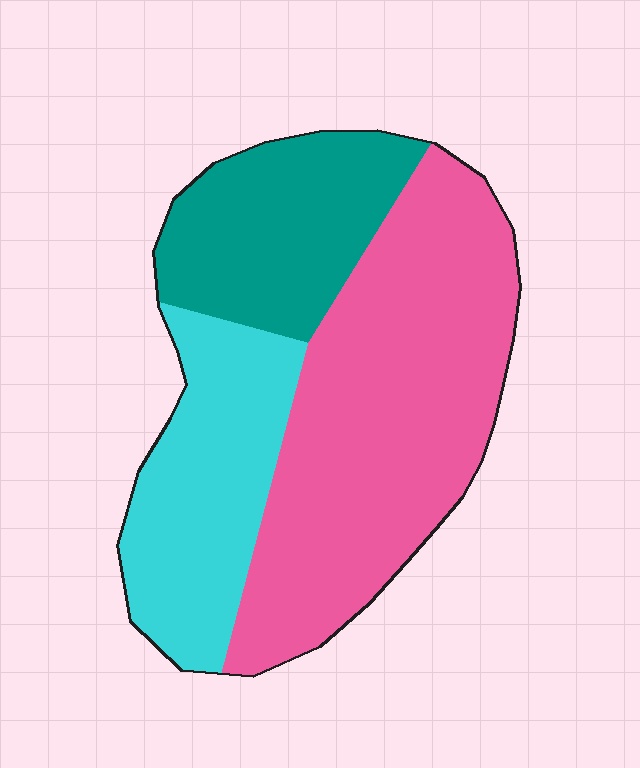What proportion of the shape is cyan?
Cyan covers around 25% of the shape.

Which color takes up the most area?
Pink, at roughly 50%.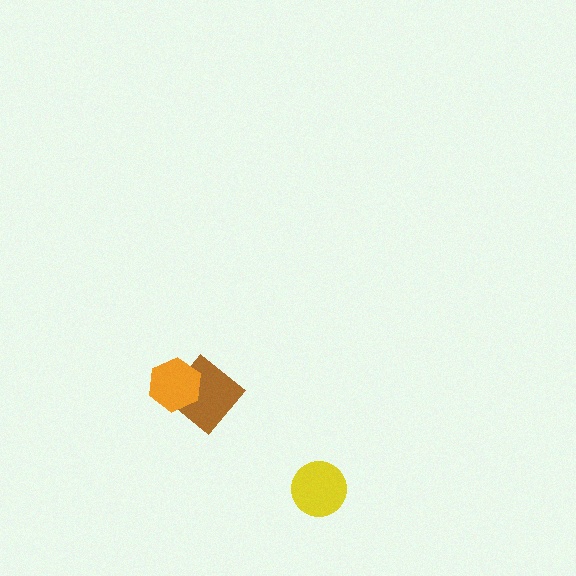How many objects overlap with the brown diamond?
1 object overlaps with the brown diamond.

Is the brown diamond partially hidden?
Yes, it is partially covered by another shape.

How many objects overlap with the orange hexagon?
1 object overlaps with the orange hexagon.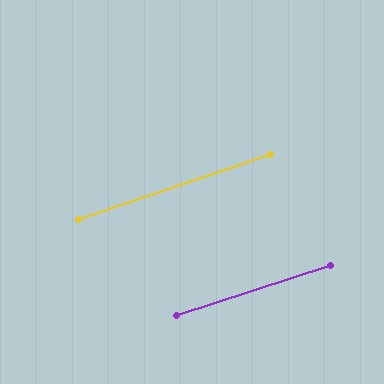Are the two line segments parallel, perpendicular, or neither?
Parallel — their directions differ by only 0.5°.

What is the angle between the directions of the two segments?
Approximately 0 degrees.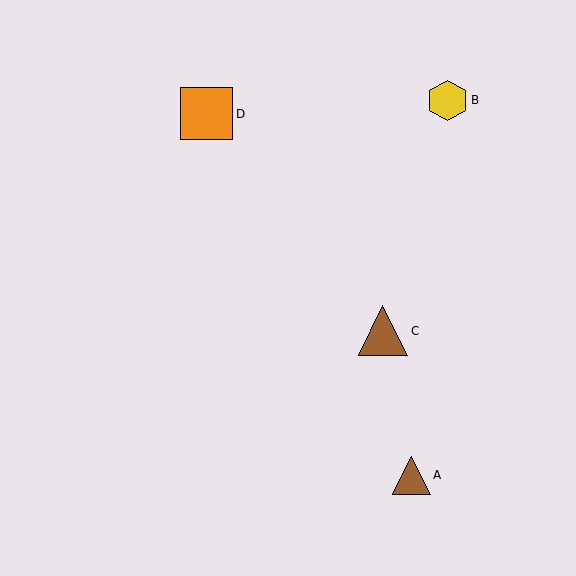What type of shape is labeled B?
Shape B is a yellow hexagon.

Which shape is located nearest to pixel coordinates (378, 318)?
The brown triangle (labeled C) at (383, 331) is nearest to that location.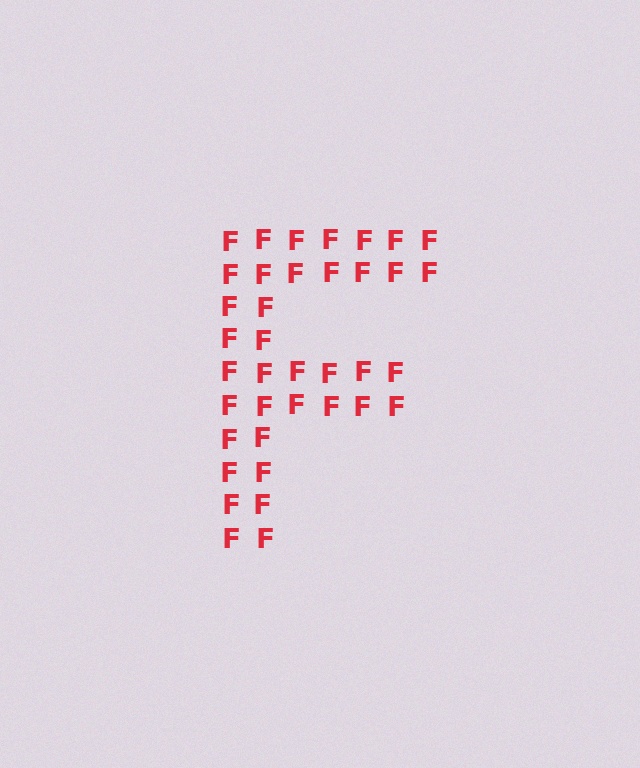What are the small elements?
The small elements are letter F's.